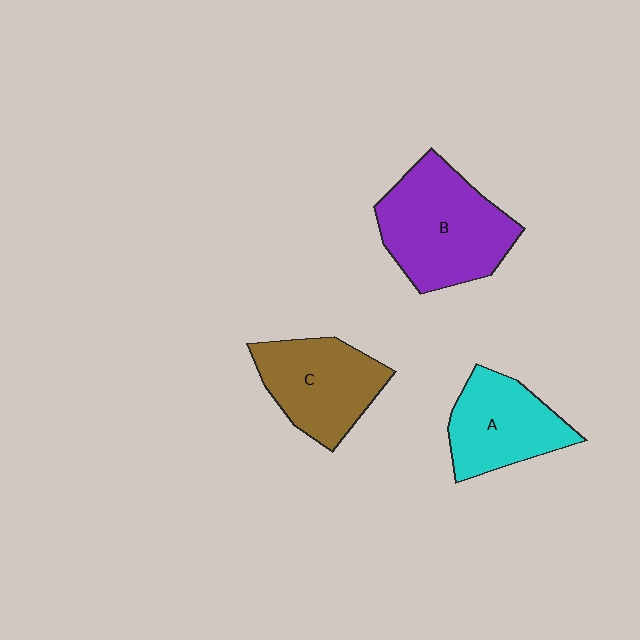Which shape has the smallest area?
Shape A (cyan).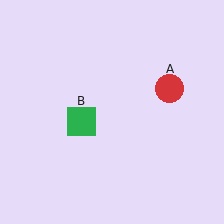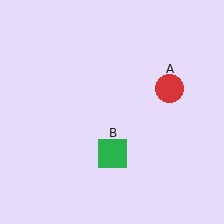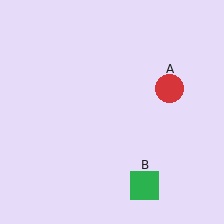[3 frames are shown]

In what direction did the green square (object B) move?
The green square (object B) moved down and to the right.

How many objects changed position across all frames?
1 object changed position: green square (object B).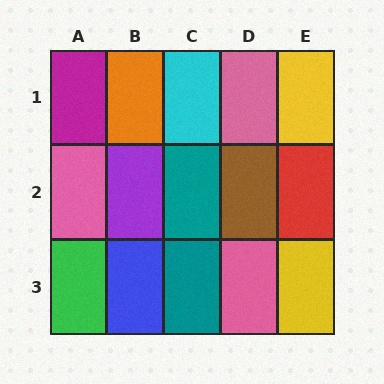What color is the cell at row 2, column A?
Pink.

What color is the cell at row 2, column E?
Red.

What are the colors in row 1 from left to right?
Magenta, orange, cyan, pink, yellow.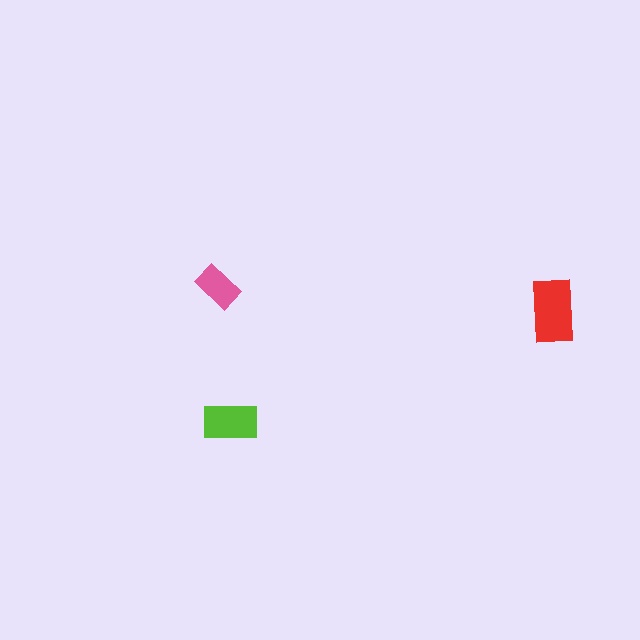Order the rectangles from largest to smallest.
the red one, the lime one, the pink one.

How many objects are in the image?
There are 3 objects in the image.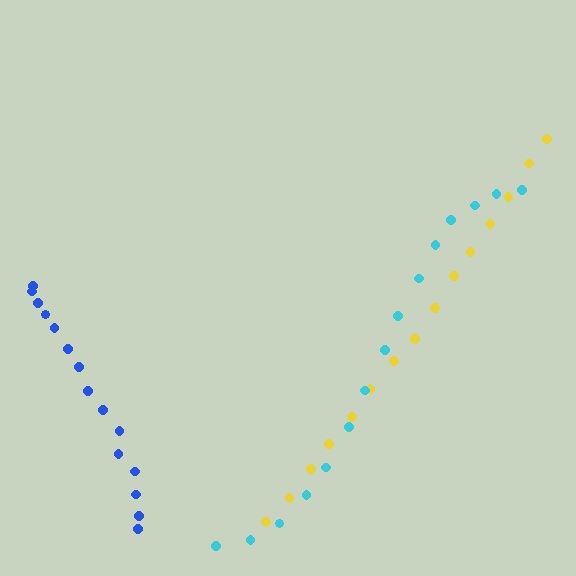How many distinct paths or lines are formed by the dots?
There are 3 distinct paths.